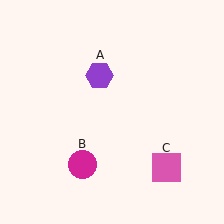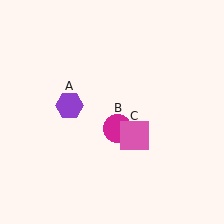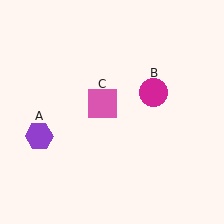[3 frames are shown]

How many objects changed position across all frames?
3 objects changed position: purple hexagon (object A), magenta circle (object B), pink square (object C).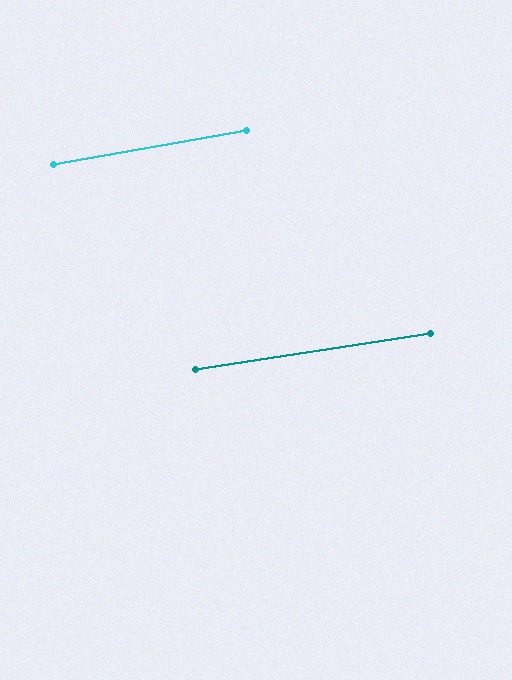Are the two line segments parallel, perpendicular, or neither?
Parallel — their directions differ by only 1.2°.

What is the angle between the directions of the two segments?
Approximately 1 degree.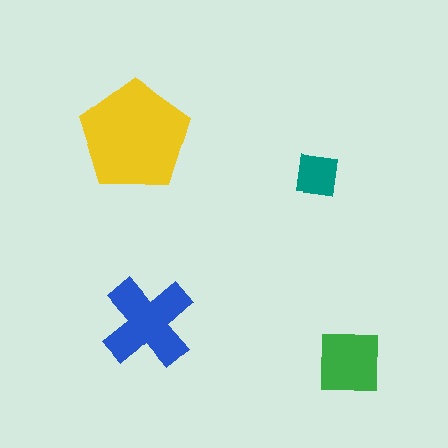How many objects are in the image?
There are 4 objects in the image.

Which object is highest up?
The yellow pentagon is topmost.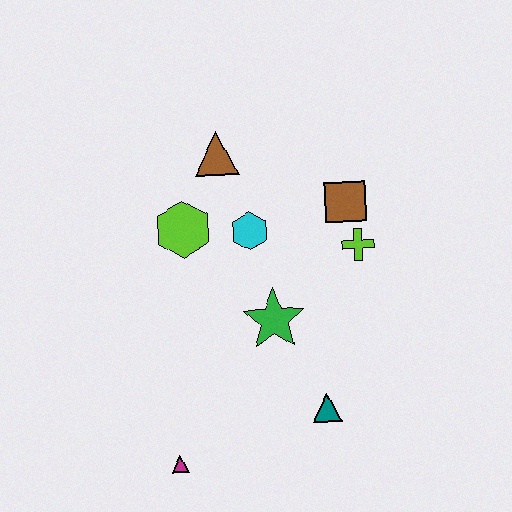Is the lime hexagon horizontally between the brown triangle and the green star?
No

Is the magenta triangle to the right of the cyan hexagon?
No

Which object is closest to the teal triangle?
The green star is closest to the teal triangle.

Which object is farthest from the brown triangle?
The magenta triangle is farthest from the brown triangle.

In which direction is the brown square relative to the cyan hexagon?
The brown square is to the right of the cyan hexagon.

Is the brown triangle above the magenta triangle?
Yes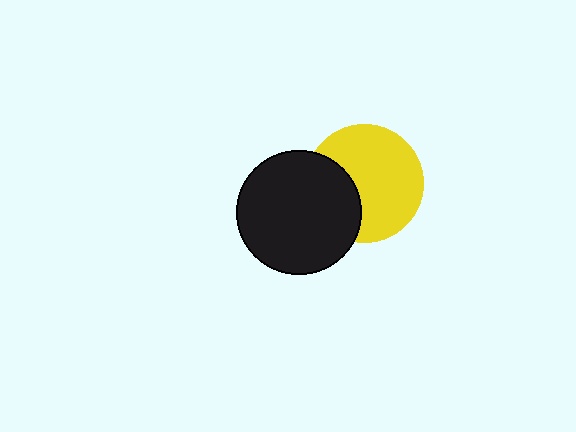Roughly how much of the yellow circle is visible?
Most of it is visible (roughly 68%).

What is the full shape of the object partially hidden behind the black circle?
The partially hidden object is a yellow circle.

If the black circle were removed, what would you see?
You would see the complete yellow circle.